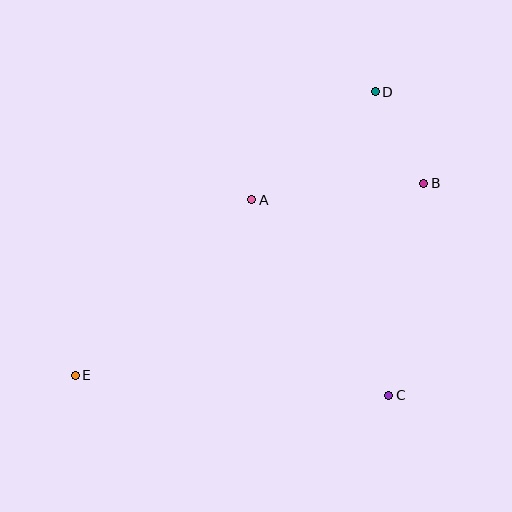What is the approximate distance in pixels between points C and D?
The distance between C and D is approximately 304 pixels.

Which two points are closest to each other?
Points B and D are closest to each other.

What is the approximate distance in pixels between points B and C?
The distance between B and C is approximately 215 pixels.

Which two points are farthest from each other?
Points D and E are farthest from each other.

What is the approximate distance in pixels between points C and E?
The distance between C and E is approximately 314 pixels.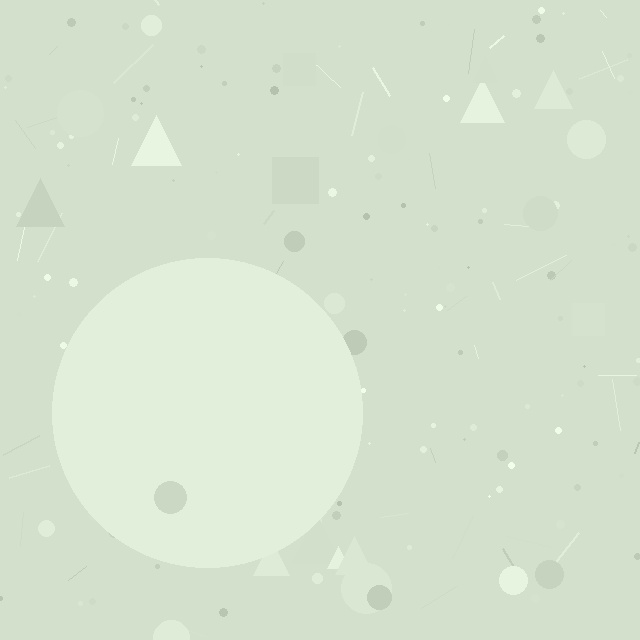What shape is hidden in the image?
A circle is hidden in the image.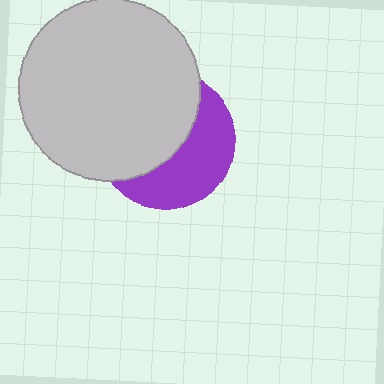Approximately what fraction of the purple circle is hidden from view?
Roughly 56% of the purple circle is hidden behind the light gray circle.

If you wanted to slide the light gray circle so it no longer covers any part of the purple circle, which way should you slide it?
Slide it toward the upper-left — that is the most direct way to separate the two shapes.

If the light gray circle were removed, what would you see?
You would see the complete purple circle.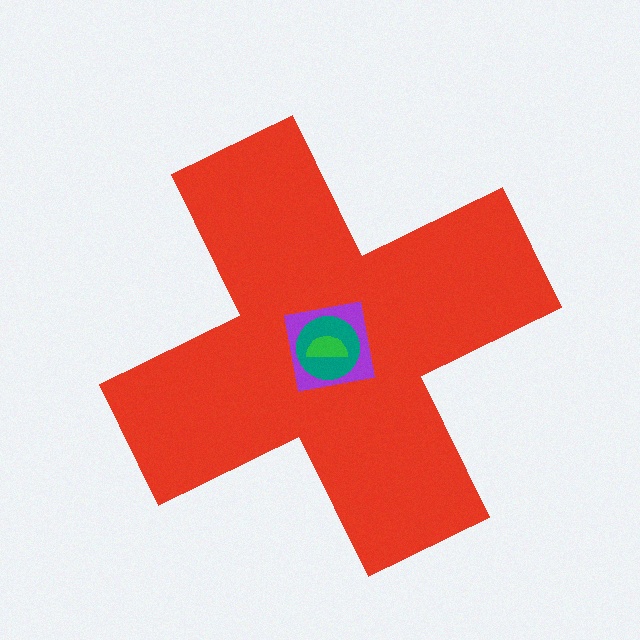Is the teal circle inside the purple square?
Yes.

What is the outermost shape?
The red cross.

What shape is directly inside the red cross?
The purple square.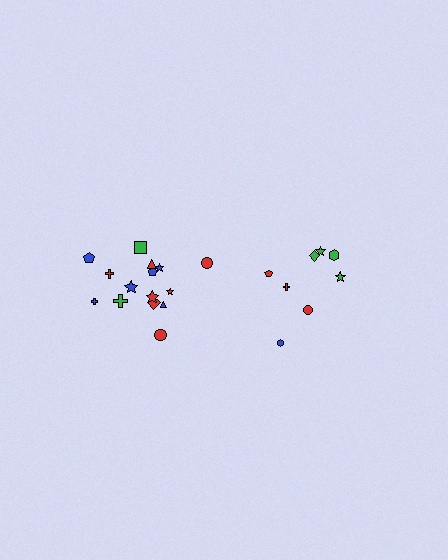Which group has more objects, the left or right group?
The left group.